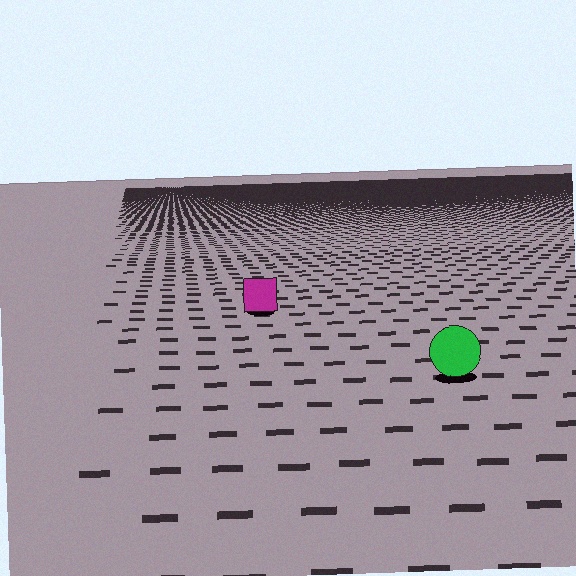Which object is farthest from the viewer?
The magenta square is farthest from the viewer. It appears smaller and the ground texture around it is denser.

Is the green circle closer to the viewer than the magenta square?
Yes. The green circle is closer — you can tell from the texture gradient: the ground texture is coarser near it.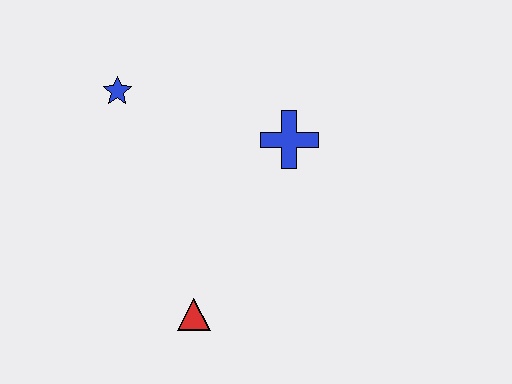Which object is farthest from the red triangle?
The blue star is farthest from the red triangle.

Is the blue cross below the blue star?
Yes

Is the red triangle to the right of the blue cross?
No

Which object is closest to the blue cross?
The blue star is closest to the blue cross.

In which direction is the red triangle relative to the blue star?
The red triangle is below the blue star.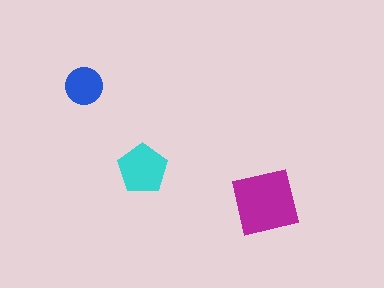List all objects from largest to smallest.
The magenta square, the cyan pentagon, the blue circle.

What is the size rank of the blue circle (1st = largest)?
3rd.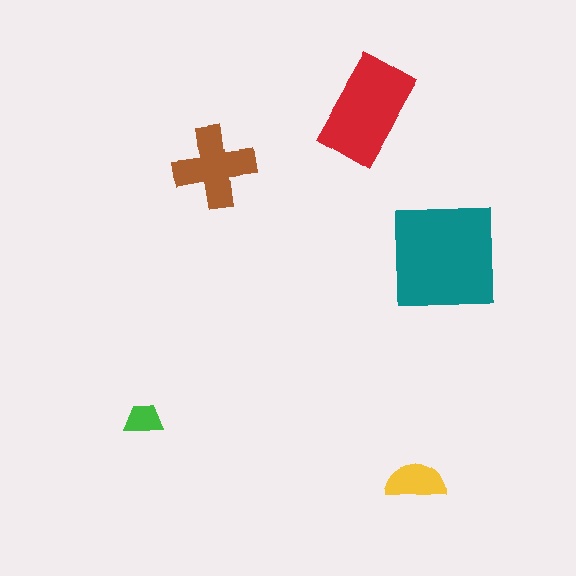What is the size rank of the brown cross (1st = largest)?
3rd.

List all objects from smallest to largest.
The green trapezoid, the yellow semicircle, the brown cross, the red rectangle, the teal square.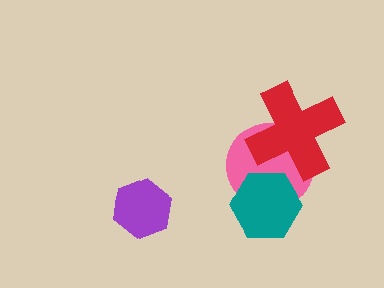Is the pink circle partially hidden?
Yes, it is partially covered by another shape.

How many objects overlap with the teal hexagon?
1 object overlaps with the teal hexagon.